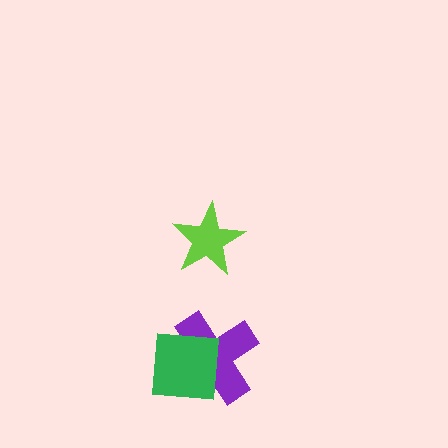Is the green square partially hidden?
No, no other shape covers it.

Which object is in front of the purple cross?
The green square is in front of the purple cross.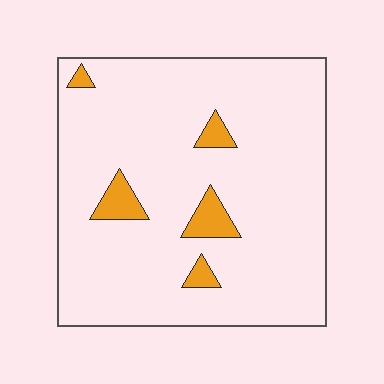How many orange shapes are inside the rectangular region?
5.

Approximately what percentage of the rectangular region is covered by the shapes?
Approximately 5%.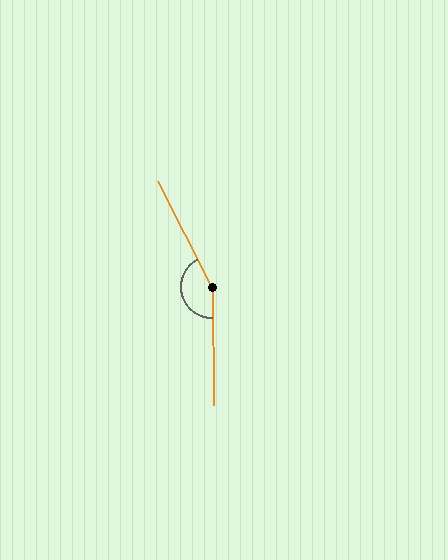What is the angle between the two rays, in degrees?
Approximately 154 degrees.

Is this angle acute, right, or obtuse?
It is obtuse.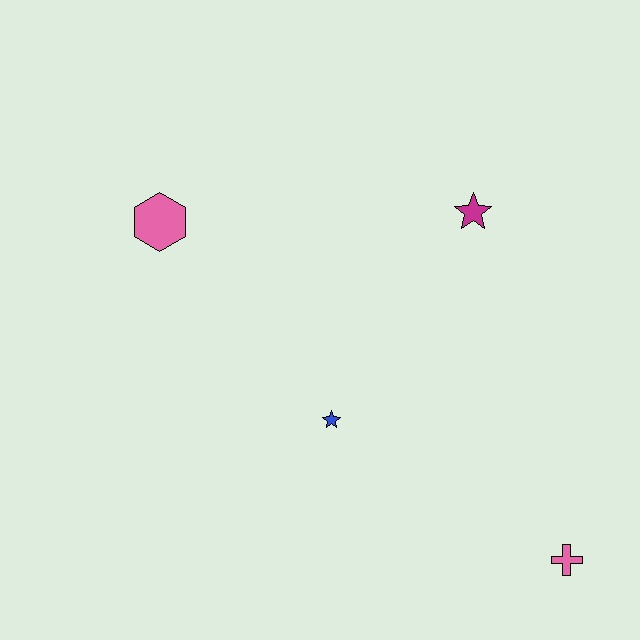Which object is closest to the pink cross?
The blue star is closest to the pink cross.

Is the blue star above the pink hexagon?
No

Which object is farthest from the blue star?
The pink cross is farthest from the blue star.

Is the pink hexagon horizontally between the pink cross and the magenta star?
No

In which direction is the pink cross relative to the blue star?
The pink cross is to the right of the blue star.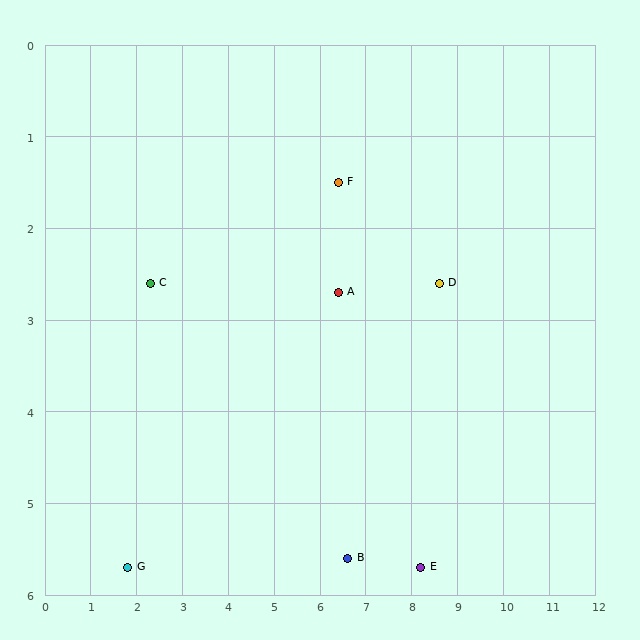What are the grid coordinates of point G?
Point G is at approximately (1.8, 5.7).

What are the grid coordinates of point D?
Point D is at approximately (8.6, 2.6).